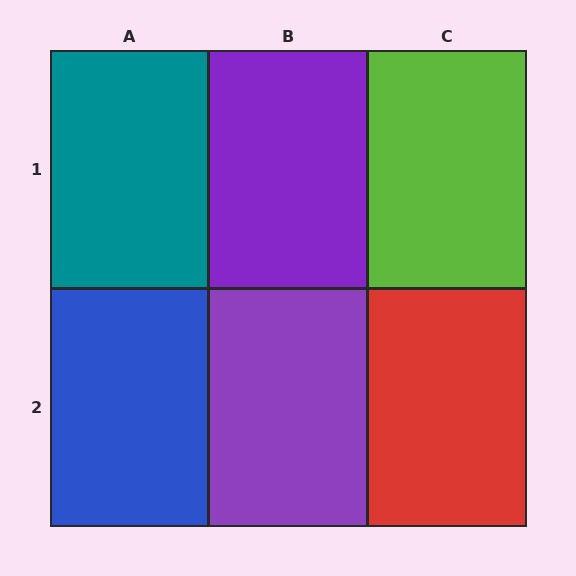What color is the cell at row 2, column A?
Blue.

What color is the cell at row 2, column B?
Purple.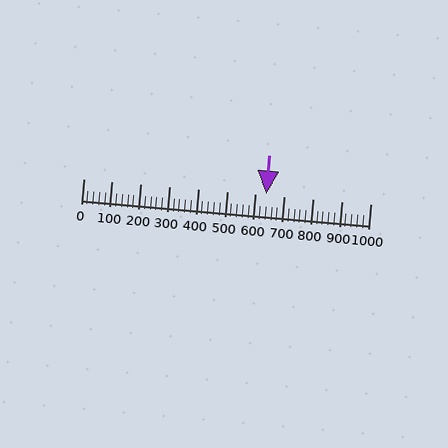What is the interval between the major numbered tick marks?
The major tick marks are spaced 100 units apart.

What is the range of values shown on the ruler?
The ruler shows values from 0 to 1000.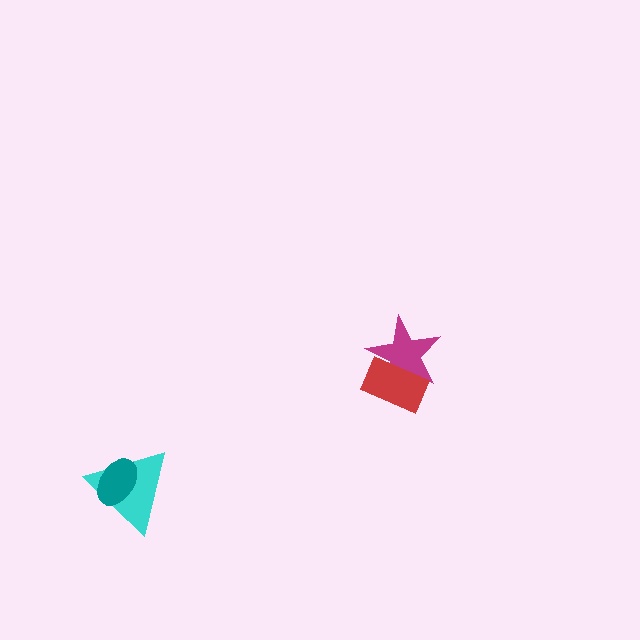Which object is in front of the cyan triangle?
The teal ellipse is in front of the cyan triangle.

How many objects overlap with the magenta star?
1 object overlaps with the magenta star.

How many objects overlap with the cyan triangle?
1 object overlaps with the cyan triangle.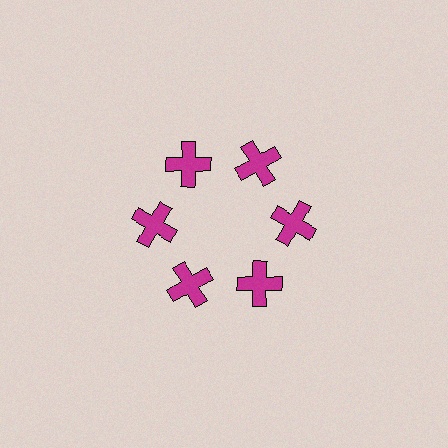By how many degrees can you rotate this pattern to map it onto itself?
The pattern maps onto itself every 60 degrees of rotation.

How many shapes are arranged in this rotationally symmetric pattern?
There are 6 shapes, arranged in 6 groups of 1.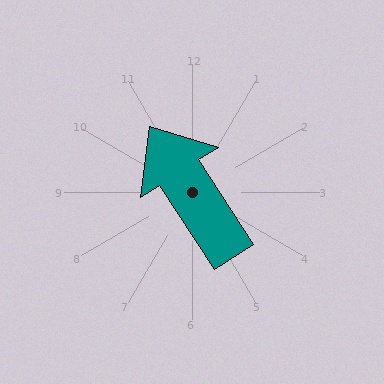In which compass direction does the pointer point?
Northwest.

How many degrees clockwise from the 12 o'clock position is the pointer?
Approximately 327 degrees.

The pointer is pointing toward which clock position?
Roughly 11 o'clock.